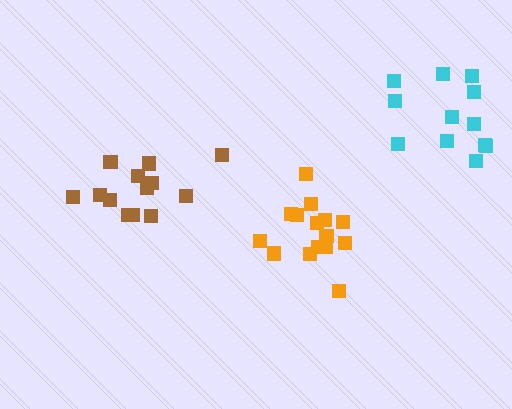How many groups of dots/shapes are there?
There are 3 groups.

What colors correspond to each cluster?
The clusters are colored: brown, orange, cyan.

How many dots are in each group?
Group 1: 13 dots, Group 2: 15 dots, Group 3: 12 dots (40 total).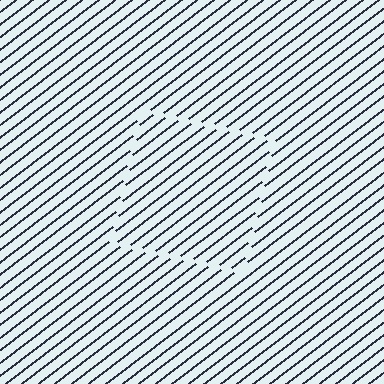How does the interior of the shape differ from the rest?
The interior of the shape contains the same grating, shifted by half a period — the contour is defined by the phase discontinuity where line-ends from the inner and outer gratings abut.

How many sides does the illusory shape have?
4 sides — the line-ends trace a square.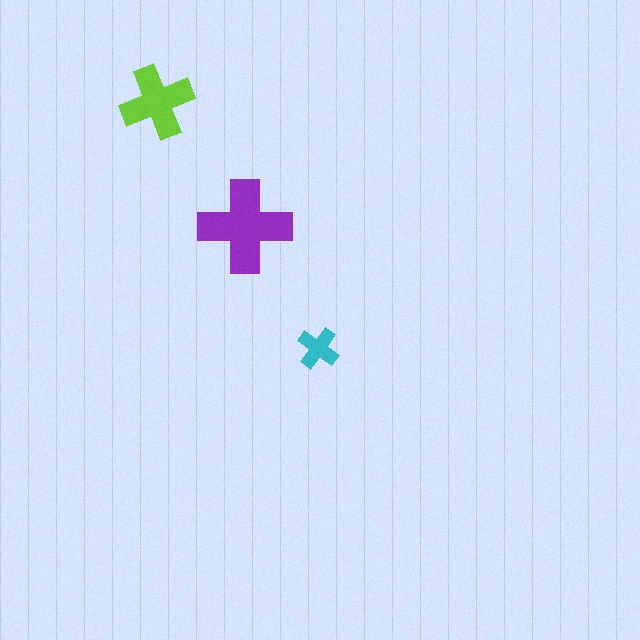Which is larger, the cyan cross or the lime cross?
The lime one.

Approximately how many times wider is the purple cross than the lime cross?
About 1.5 times wider.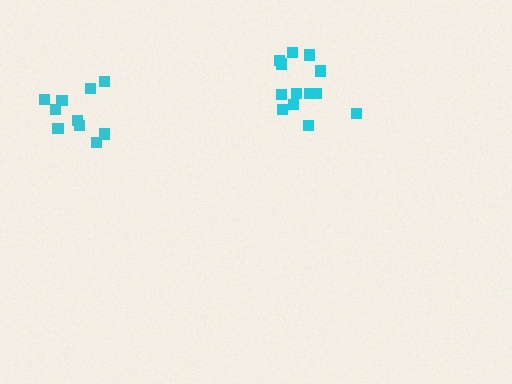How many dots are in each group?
Group 1: 10 dots, Group 2: 13 dots (23 total).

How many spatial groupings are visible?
There are 2 spatial groupings.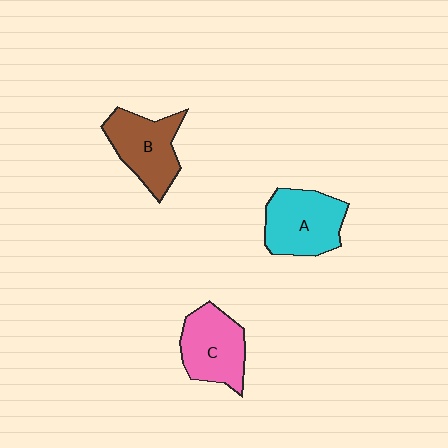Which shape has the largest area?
Shape A (cyan).